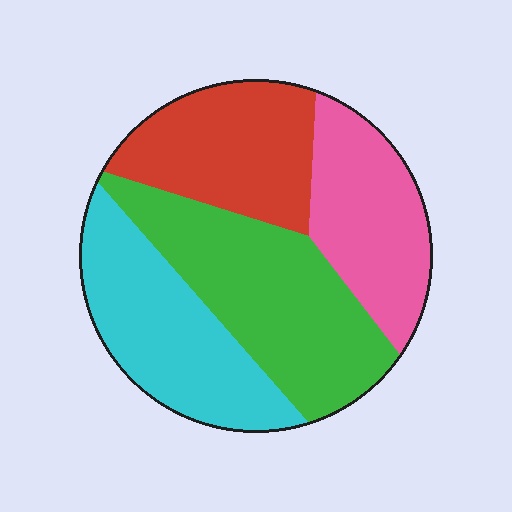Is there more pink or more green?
Green.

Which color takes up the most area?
Green, at roughly 30%.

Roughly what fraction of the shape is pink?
Pink covers 21% of the shape.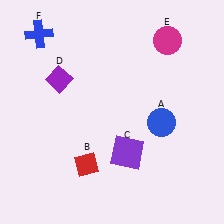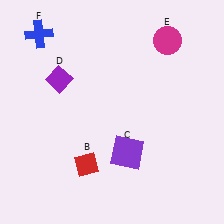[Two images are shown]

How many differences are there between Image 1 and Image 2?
There is 1 difference between the two images.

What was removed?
The blue circle (A) was removed in Image 2.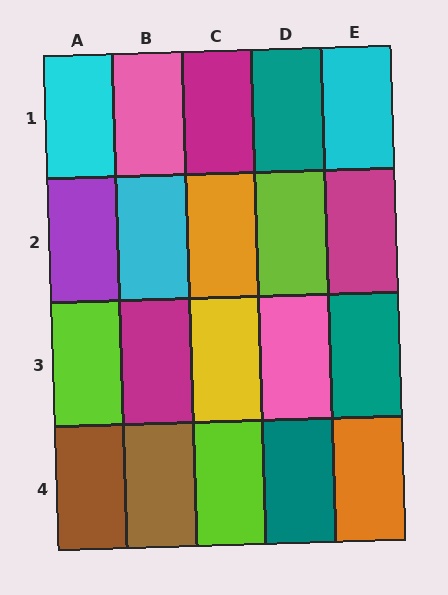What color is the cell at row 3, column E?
Teal.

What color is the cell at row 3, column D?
Pink.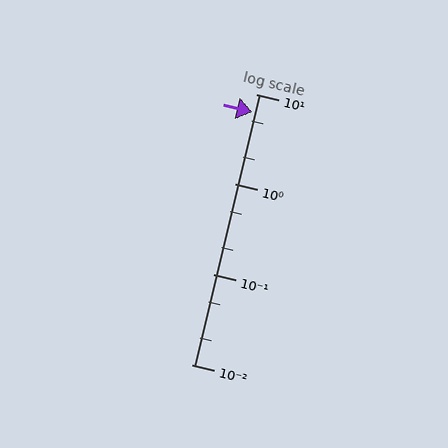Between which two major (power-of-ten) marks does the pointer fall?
The pointer is between 1 and 10.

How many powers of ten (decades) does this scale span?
The scale spans 3 decades, from 0.01 to 10.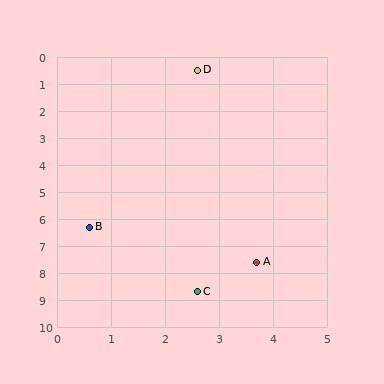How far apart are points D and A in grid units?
Points D and A are about 7.2 grid units apart.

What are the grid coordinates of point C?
Point C is at approximately (2.6, 8.7).